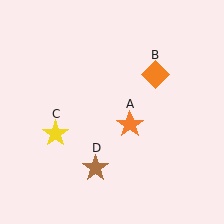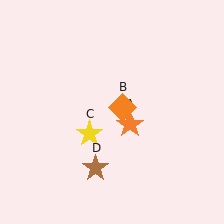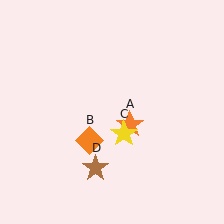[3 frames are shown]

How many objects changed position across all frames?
2 objects changed position: orange diamond (object B), yellow star (object C).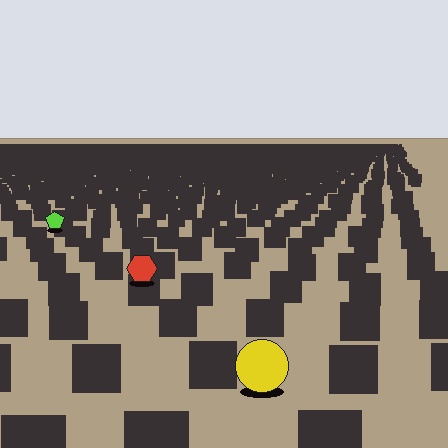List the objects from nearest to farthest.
From nearest to farthest: the yellow circle, the red hexagon, the lime pentagon.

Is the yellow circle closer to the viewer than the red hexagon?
Yes. The yellow circle is closer — you can tell from the texture gradient: the ground texture is coarser near it.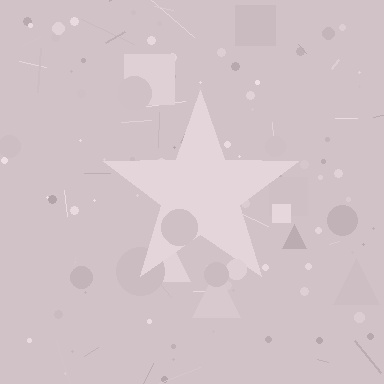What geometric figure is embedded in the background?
A star is embedded in the background.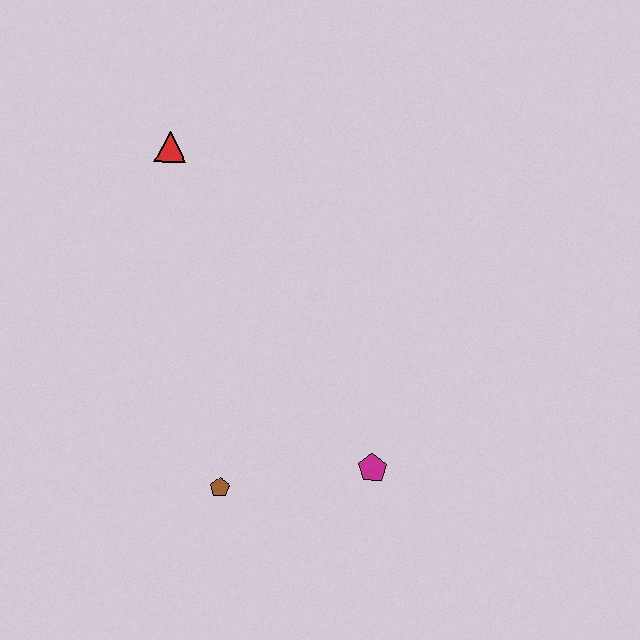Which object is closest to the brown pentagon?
The magenta pentagon is closest to the brown pentagon.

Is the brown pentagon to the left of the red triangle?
No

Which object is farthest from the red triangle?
The magenta pentagon is farthest from the red triangle.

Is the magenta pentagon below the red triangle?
Yes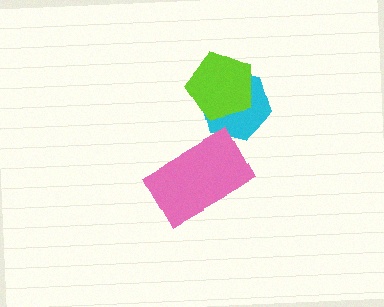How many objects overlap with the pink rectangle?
0 objects overlap with the pink rectangle.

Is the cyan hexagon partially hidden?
Yes, it is partially covered by another shape.